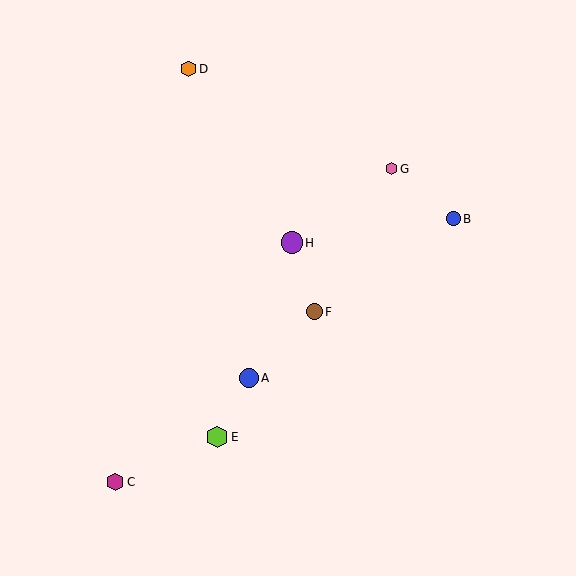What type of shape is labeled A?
Shape A is a blue circle.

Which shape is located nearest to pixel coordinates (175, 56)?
The orange hexagon (labeled D) at (188, 69) is nearest to that location.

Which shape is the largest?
The lime hexagon (labeled E) is the largest.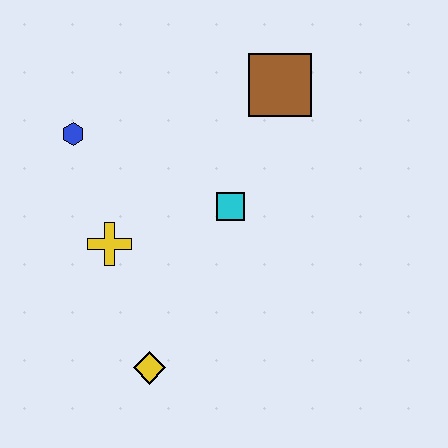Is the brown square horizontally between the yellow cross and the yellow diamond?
No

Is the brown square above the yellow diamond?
Yes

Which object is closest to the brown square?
The cyan square is closest to the brown square.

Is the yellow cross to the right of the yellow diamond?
No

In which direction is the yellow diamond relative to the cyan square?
The yellow diamond is below the cyan square.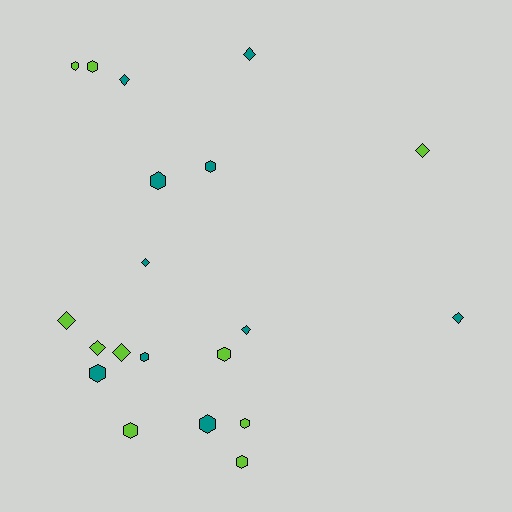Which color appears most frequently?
Lime, with 10 objects.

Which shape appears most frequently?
Hexagon, with 11 objects.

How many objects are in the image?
There are 20 objects.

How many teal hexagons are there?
There are 5 teal hexagons.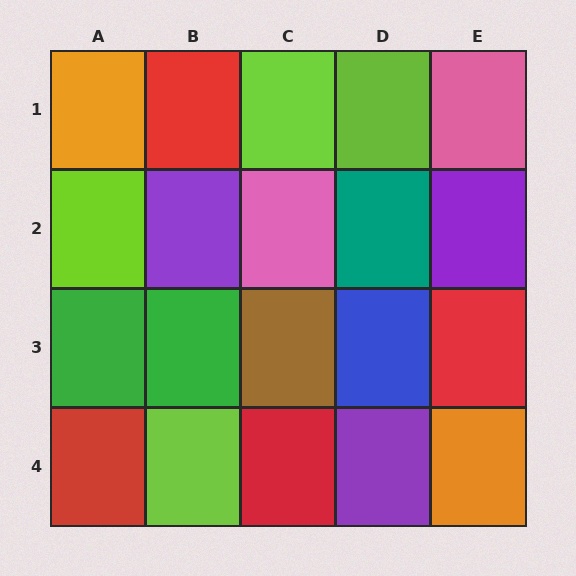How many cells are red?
4 cells are red.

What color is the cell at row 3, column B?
Green.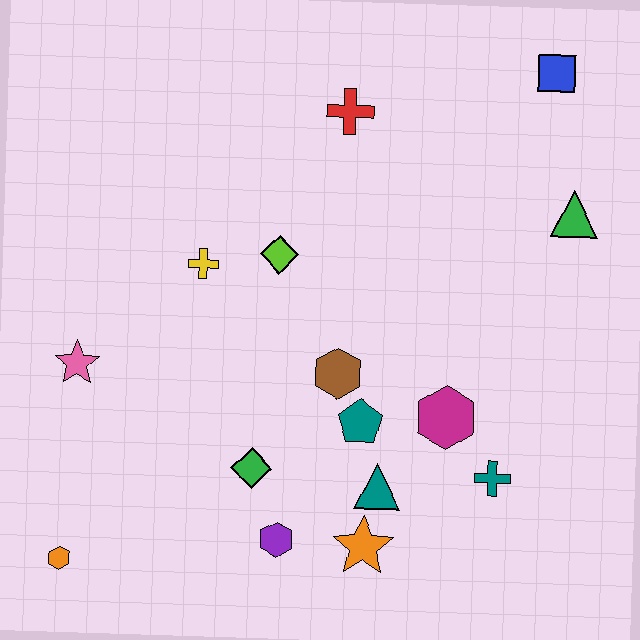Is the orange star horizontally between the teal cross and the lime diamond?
Yes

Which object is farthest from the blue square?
The orange hexagon is farthest from the blue square.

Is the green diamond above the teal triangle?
Yes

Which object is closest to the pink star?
The yellow cross is closest to the pink star.